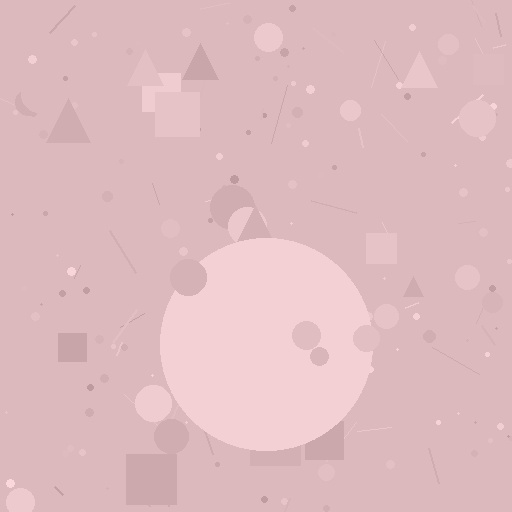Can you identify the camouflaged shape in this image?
The camouflaged shape is a circle.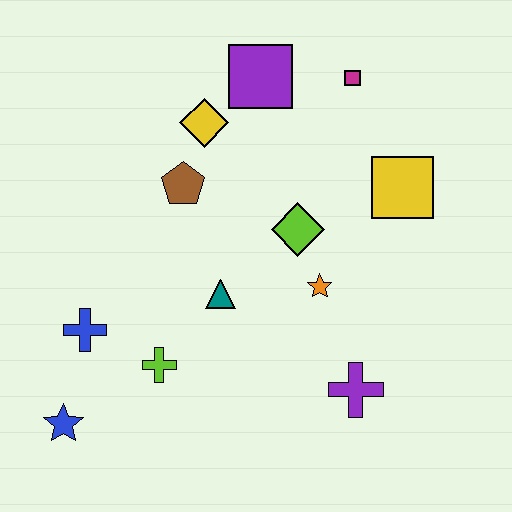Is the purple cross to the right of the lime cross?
Yes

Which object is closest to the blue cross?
The lime cross is closest to the blue cross.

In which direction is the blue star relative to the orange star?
The blue star is to the left of the orange star.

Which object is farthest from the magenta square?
The blue star is farthest from the magenta square.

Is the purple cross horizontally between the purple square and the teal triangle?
No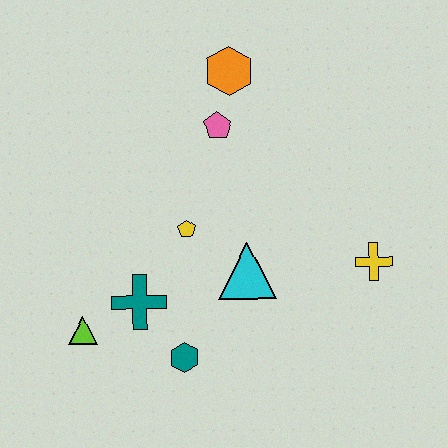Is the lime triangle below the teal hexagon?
No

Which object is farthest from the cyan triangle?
The orange hexagon is farthest from the cyan triangle.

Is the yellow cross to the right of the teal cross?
Yes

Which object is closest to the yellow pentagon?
The cyan triangle is closest to the yellow pentagon.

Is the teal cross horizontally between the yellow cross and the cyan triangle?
No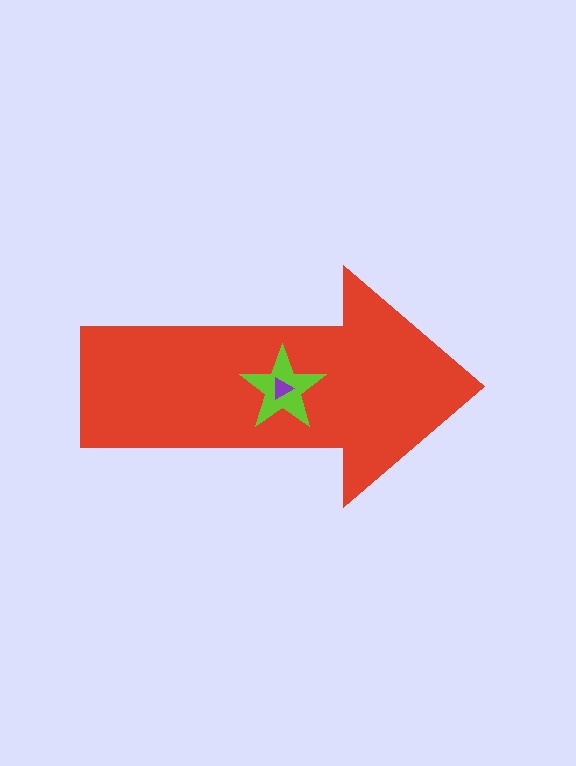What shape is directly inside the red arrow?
The lime star.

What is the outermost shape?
The red arrow.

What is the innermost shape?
The purple triangle.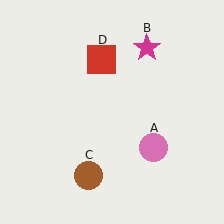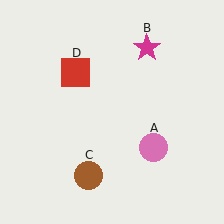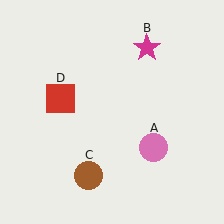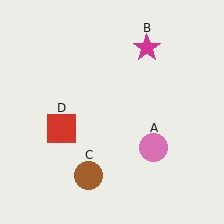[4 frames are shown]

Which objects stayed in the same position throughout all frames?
Pink circle (object A) and magenta star (object B) and brown circle (object C) remained stationary.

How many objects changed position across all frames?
1 object changed position: red square (object D).